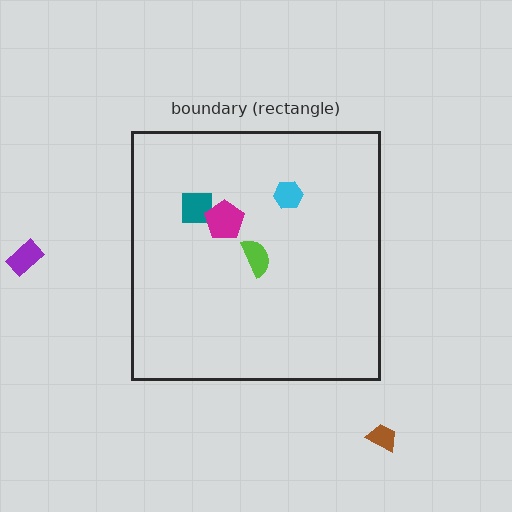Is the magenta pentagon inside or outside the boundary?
Inside.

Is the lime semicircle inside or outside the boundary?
Inside.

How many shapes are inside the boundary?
4 inside, 2 outside.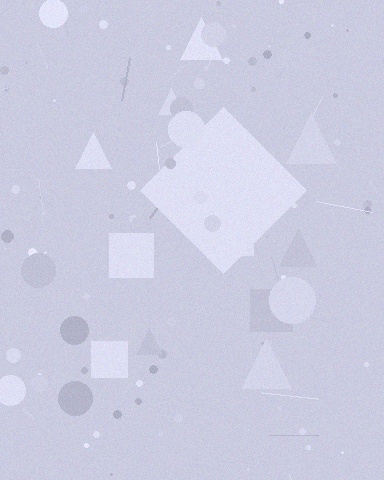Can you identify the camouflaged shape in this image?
The camouflaged shape is a diamond.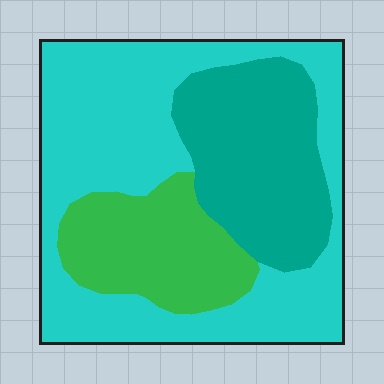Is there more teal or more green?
Teal.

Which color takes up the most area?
Cyan, at roughly 55%.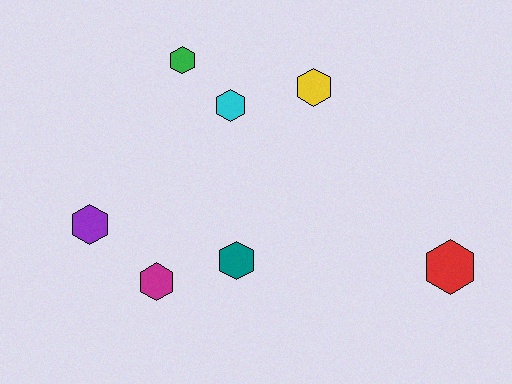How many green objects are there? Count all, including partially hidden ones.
There is 1 green object.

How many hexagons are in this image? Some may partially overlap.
There are 7 hexagons.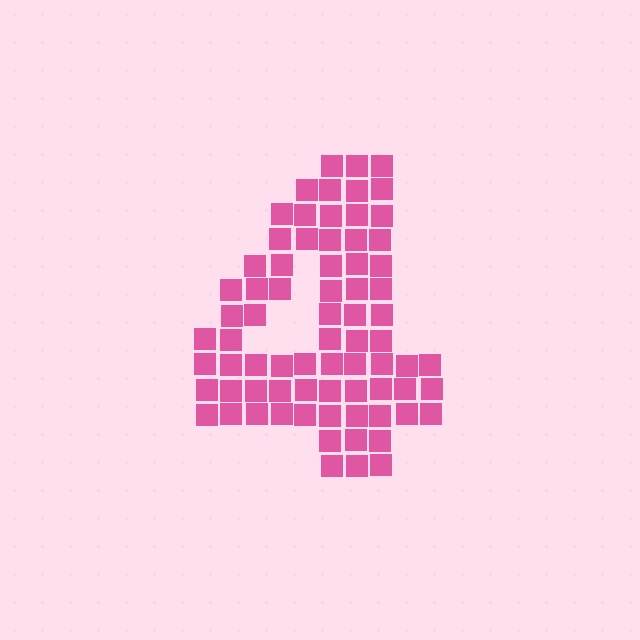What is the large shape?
The large shape is the digit 4.